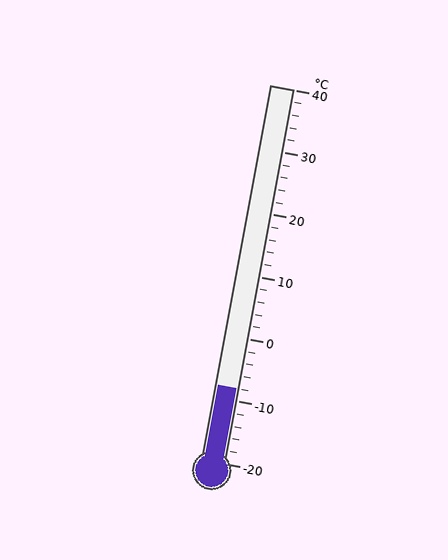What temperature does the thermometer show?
The thermometer shows approximately -8°C.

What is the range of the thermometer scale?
The thermometer scale ranges from -20°C to 40°C.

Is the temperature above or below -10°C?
The temperature is above -10°C.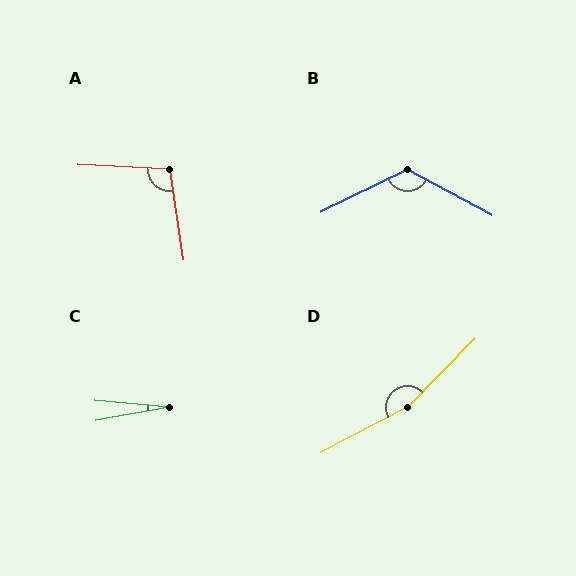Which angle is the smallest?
C, at approximately 15 degrees.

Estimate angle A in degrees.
Approximately 101 degrees.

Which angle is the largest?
D, at approximately 162 degrees.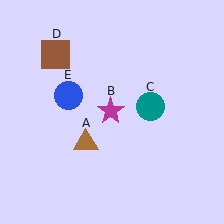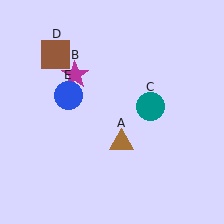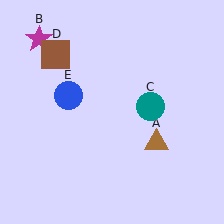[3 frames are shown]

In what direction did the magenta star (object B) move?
The magenta star (object B) moved up and to the left.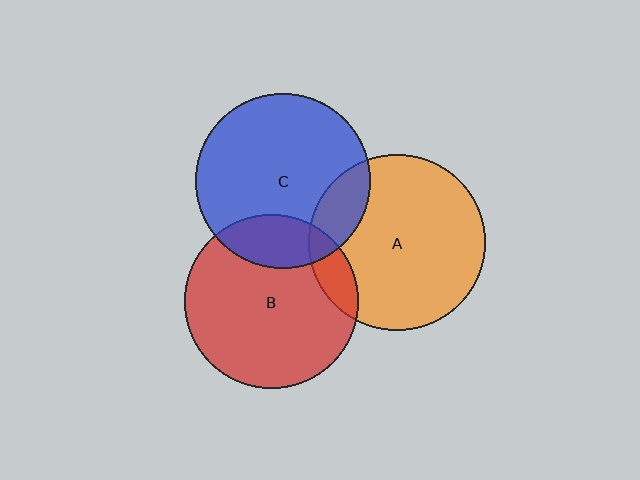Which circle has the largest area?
Circle A (orange).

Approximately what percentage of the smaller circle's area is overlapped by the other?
Approximately 15%.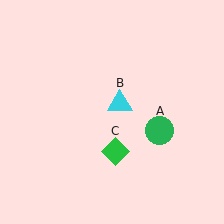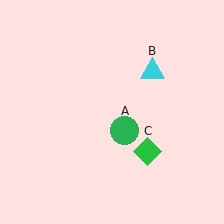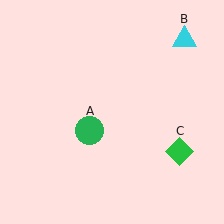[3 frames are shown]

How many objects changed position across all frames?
3 objects changed position: green circle (object A), cyan triangle (object B), green diamond (object C).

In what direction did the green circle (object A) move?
The green circle (object A) moved left.